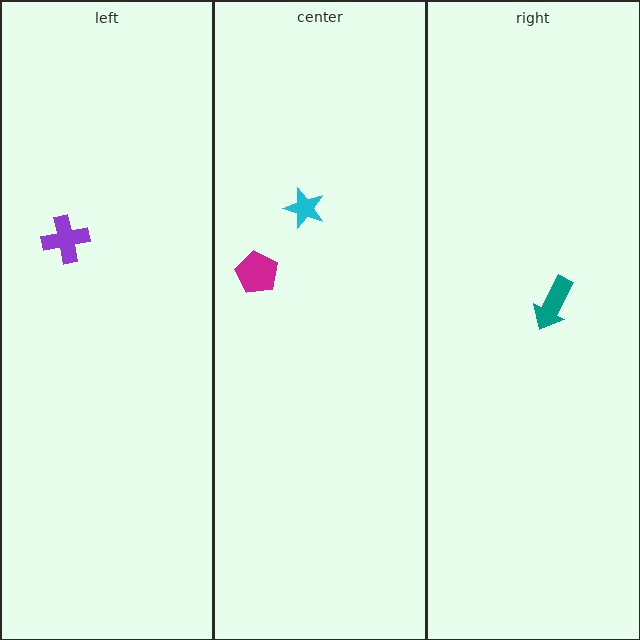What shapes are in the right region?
The teal arrow.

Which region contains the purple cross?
The left region.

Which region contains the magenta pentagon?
The center region.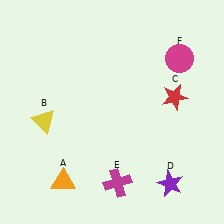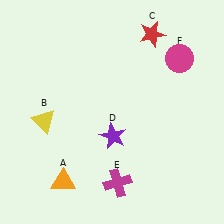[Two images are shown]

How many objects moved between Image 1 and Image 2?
2 objects moved between the two images.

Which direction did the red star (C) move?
The red star (C) moved up.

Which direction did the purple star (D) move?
The purple star (D) moved left.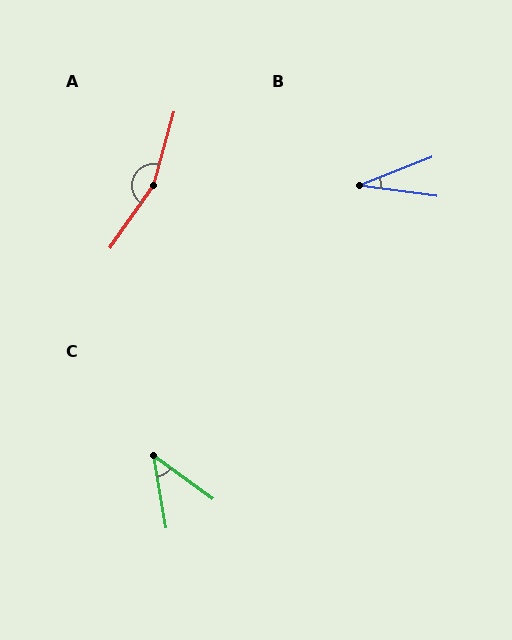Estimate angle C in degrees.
Approximately 44 degrees.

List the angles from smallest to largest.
B (30°), C (44°), A (161°).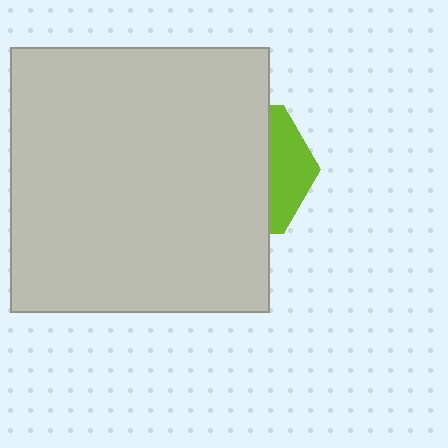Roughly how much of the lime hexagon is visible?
A small part of it is visible (roughly 29%).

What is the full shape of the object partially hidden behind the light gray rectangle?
The partially hidden object is a lime hexagon.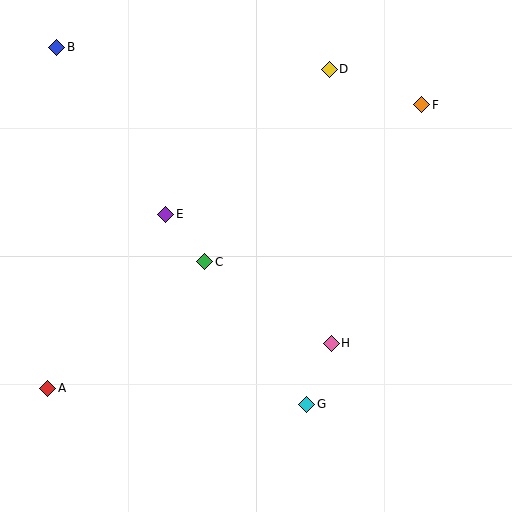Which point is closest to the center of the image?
Point C at (205, 262) is closest to the center.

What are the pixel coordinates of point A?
Point A is at (48, 388).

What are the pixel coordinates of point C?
Point C is at (205, 262).